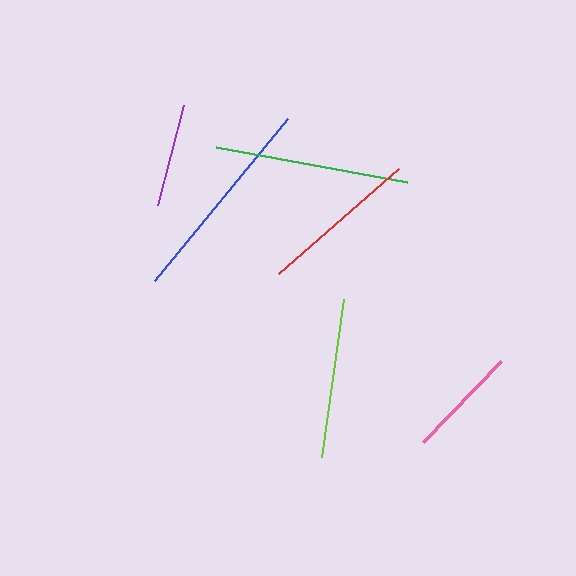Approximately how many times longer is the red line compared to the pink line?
The red line is approximately 1.4 times the length of the pink line.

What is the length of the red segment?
The red segment is approximately 159 pixels long.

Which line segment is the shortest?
The purple line is the shortest at approximately 104 pixels.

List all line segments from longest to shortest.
From longest to shortest: blue, green, lime, red, pink, purple.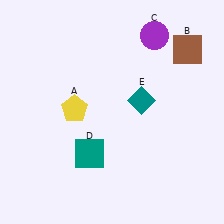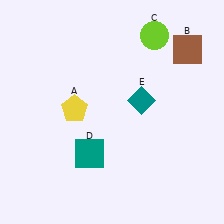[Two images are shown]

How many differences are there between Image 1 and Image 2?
There is 1 difference between the two images.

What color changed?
The circle (C) changed from purple in Image 1 to lime in Image 2.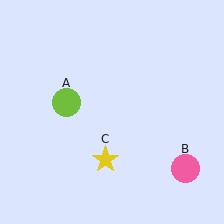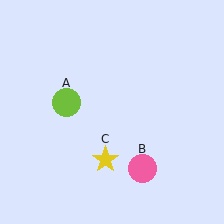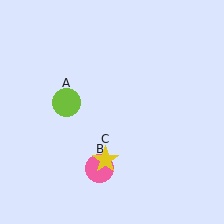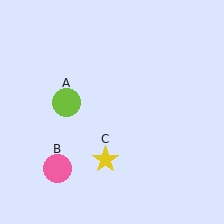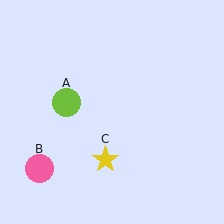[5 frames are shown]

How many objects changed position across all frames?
1 object changed position: pink circle (object B).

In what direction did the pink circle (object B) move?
The pink circle (object B) moved left.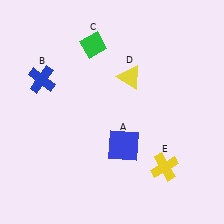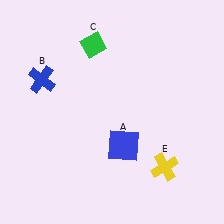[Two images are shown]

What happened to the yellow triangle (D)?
The yellow triangle (D) was removed in Image 2. It was in the top-right area of Image 1.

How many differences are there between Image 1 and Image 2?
There is 1 difference between the two images.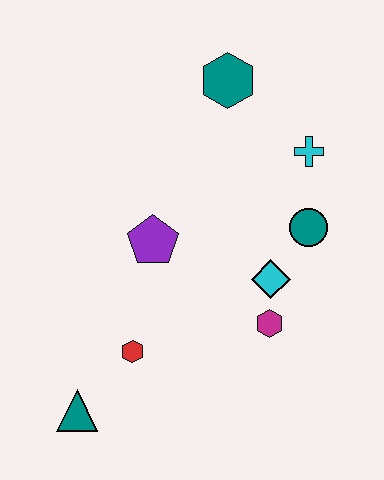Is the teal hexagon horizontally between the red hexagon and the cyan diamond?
Yes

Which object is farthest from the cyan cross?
The teal triangle is farthest from the cyan cross.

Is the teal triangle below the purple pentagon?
Yes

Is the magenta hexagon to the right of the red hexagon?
Yes